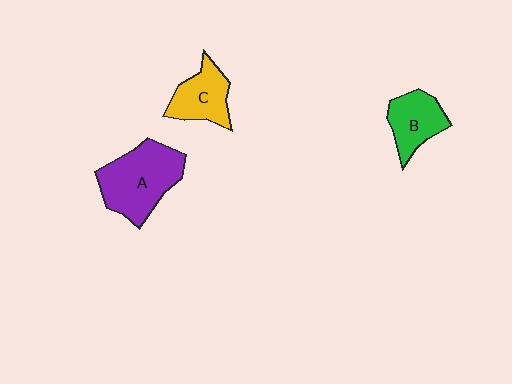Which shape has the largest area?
Shape A (purple).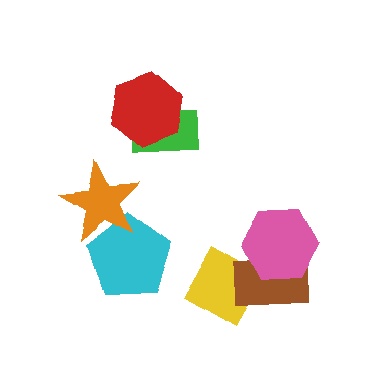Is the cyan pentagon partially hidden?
Yes, it is partially covered by another shape.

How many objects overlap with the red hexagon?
1 object overlaps with the red hexagon.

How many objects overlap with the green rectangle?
1 object overlaps with the green rectangle.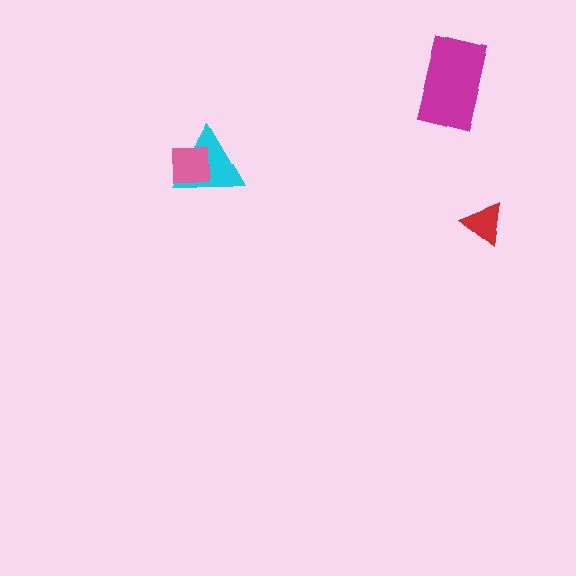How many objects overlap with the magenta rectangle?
0 objects overlap with the magenta rectangle.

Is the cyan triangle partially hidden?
Yes, it is partially covered by another shape.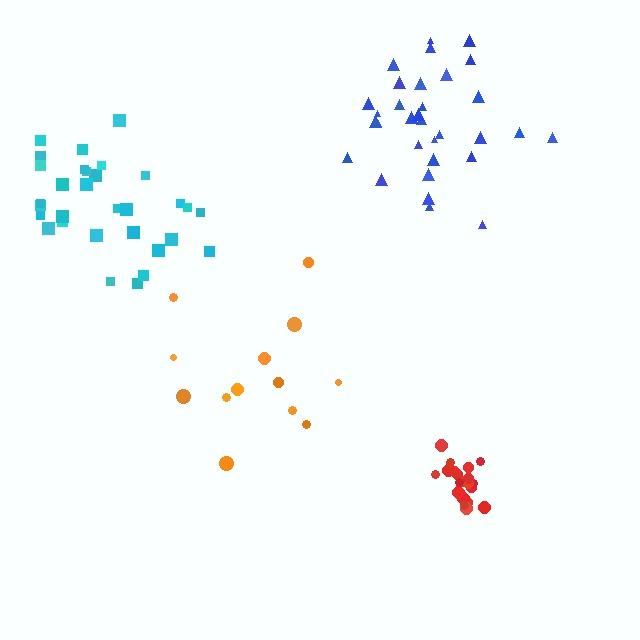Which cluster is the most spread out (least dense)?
Orange.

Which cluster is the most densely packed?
Red.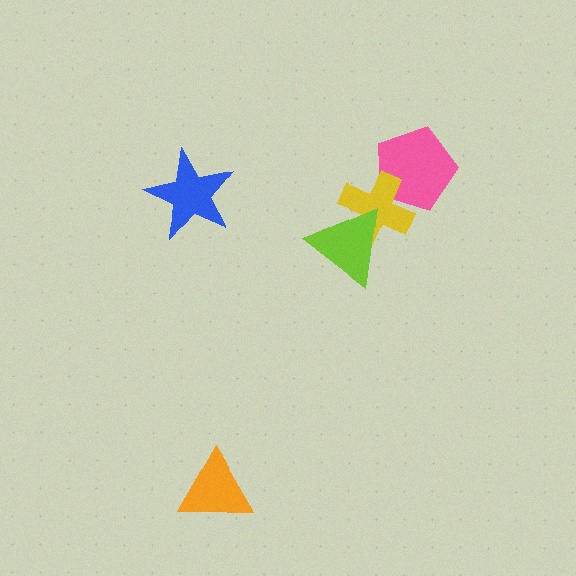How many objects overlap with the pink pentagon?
1 object overlaps with the pink pentagon.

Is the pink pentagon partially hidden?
Yes, it is partially covered by another shape.